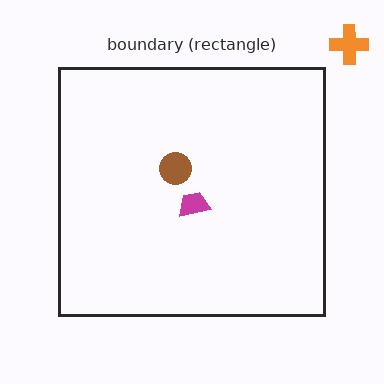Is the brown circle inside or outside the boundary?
Inside.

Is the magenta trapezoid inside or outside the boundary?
Inside.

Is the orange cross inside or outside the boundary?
Outside.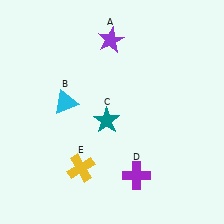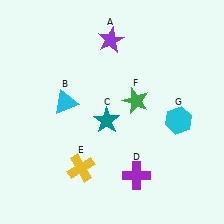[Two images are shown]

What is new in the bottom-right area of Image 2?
A cyan hexagon (G) was added in the bottom-right area of Image 2.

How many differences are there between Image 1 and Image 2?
There are 2 differences between the two images.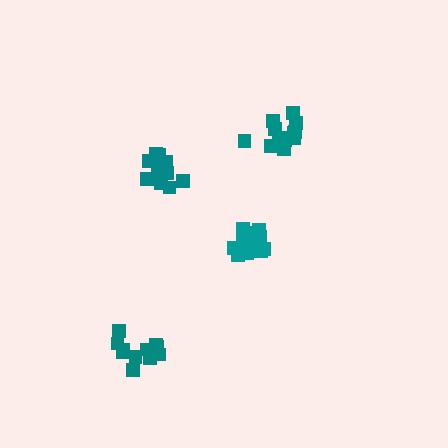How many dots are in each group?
Group 1: 15 dots, Group 2: 14 dots, Group 3: 13 dots, Group 4: 12 dots (54 total).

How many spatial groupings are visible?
There are 4 spatial groupings.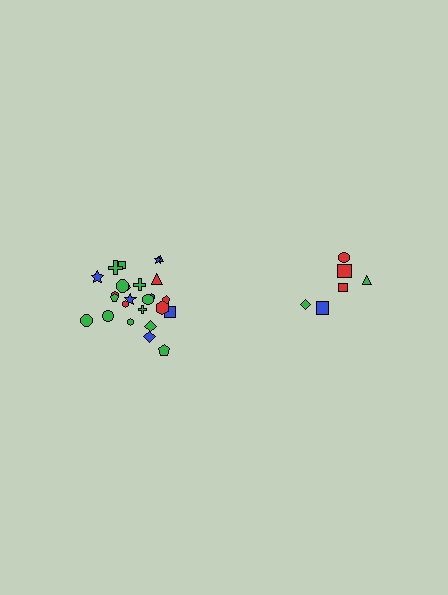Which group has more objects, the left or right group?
The left group.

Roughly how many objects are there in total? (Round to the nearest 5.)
Roughly 30 objects in total.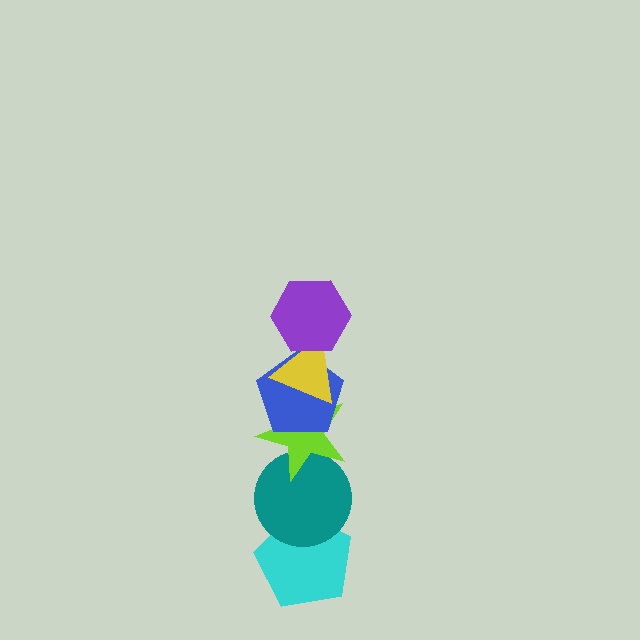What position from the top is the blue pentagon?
The blue pentagon is 3rd from the top.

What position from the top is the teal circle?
The teal circle is 5th from the top.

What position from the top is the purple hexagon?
The purple hexagon is 1st from the top.